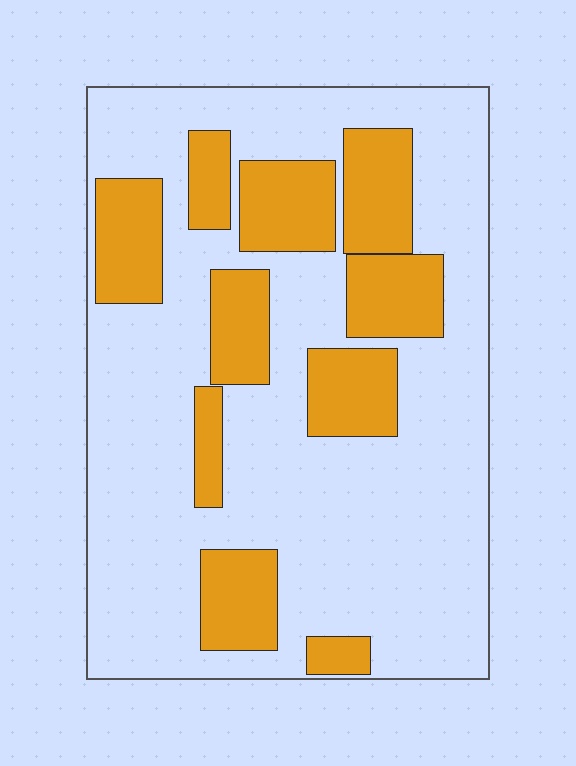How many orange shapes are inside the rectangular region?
10.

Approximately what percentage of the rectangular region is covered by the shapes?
Approximately 30%.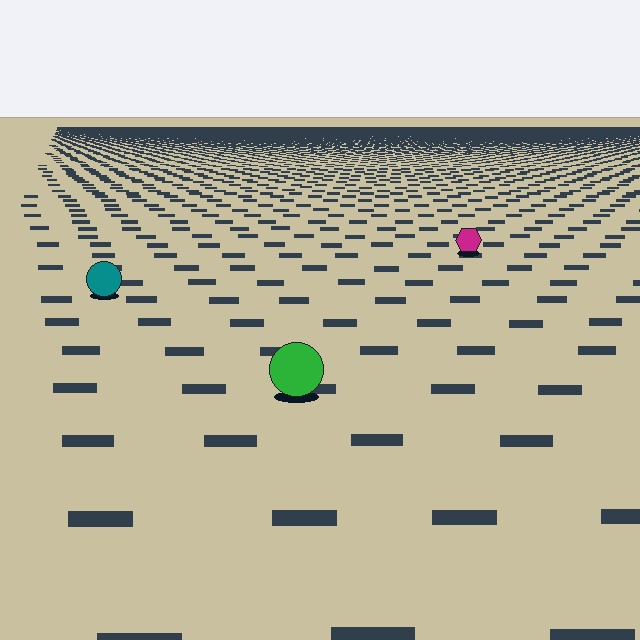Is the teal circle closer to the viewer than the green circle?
No. The green circle is closer — you can tell from the texture gradient: the ground texture is coarser near it.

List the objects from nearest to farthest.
From nearest to farthest: the green circle, the teal circle, the magenta hexagon.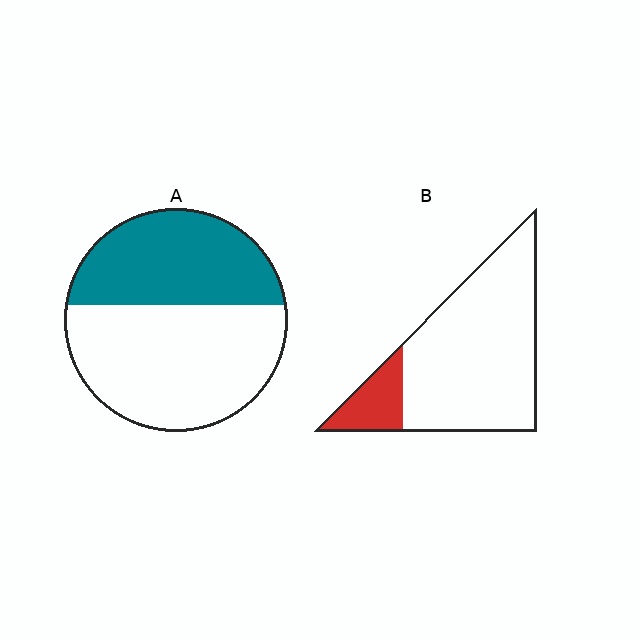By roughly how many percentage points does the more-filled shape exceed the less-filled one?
By roughly 25 percentage points (A over B).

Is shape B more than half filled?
No.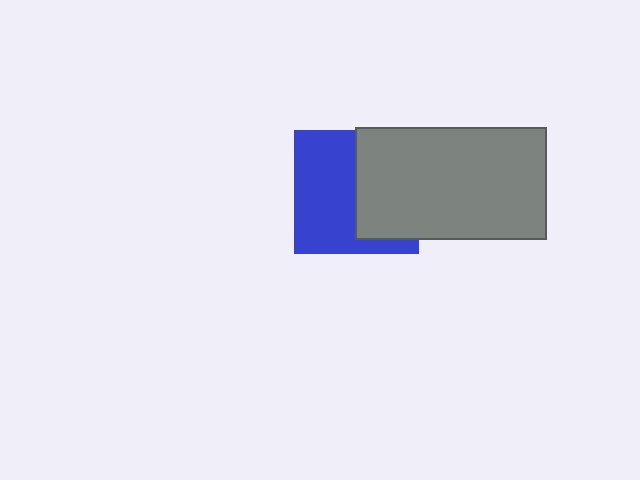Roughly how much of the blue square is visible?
About half of it is visible (roughly 55%).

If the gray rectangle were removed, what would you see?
You would see the complete blue square.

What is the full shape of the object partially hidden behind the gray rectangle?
The partially hidden object is a blue square.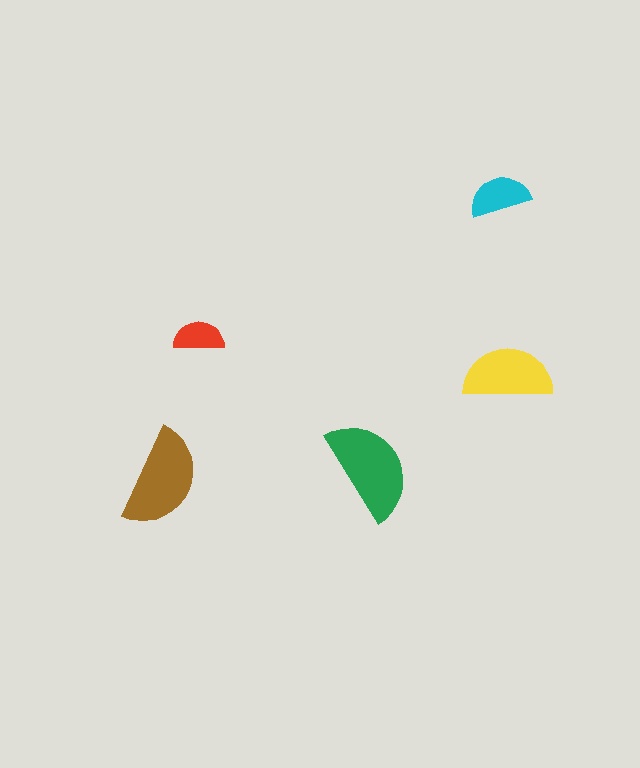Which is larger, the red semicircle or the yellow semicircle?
The yellow one.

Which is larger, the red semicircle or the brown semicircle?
The brown one.